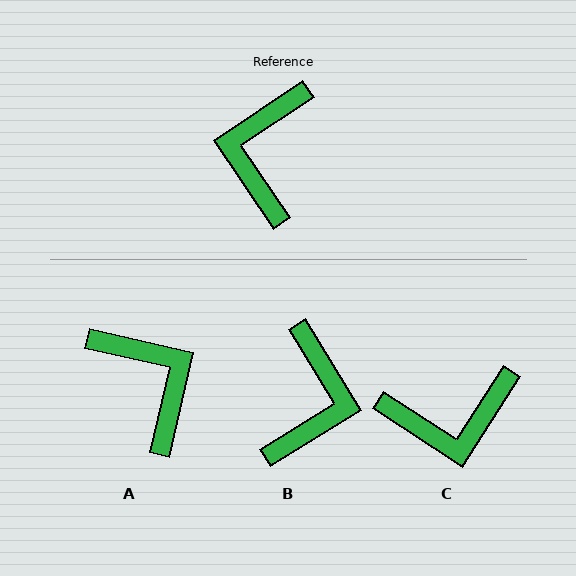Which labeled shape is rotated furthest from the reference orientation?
B, about 178 degrees away.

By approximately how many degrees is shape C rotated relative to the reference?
Approximately 113 degrees counter-clockwise.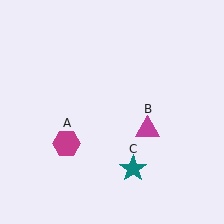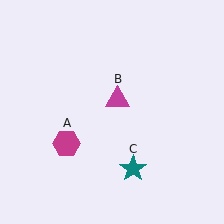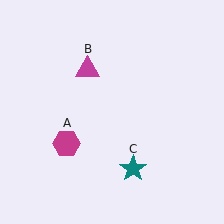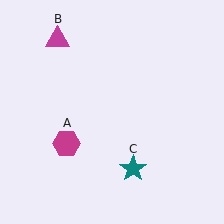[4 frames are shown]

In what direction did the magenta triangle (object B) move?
The magenta triangle (object B) moved up and to the left.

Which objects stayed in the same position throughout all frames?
Magenta hexagon (object A) and teal star (object C) remained stationary.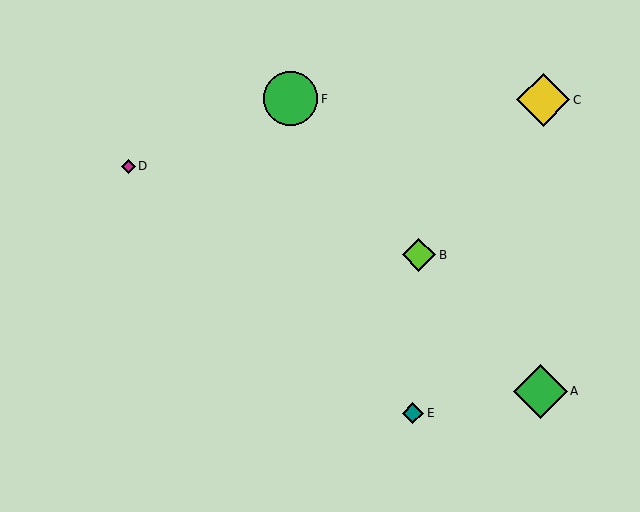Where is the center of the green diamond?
The center of the green diamond is at (540, 391).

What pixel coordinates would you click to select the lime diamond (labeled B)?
Click at (419, 255) to select the lime diamond B.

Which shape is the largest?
The green circle (labeled F) is the largest.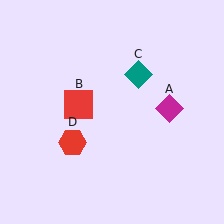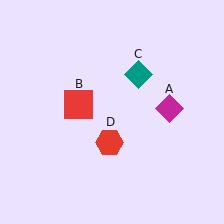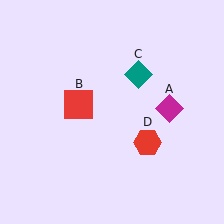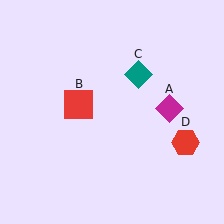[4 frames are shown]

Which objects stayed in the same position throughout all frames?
Magenta diamond (object A) and red square (object B) and teal diamond (object C) remained stationary.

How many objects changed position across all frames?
1 object changed position: red hexagon (object D).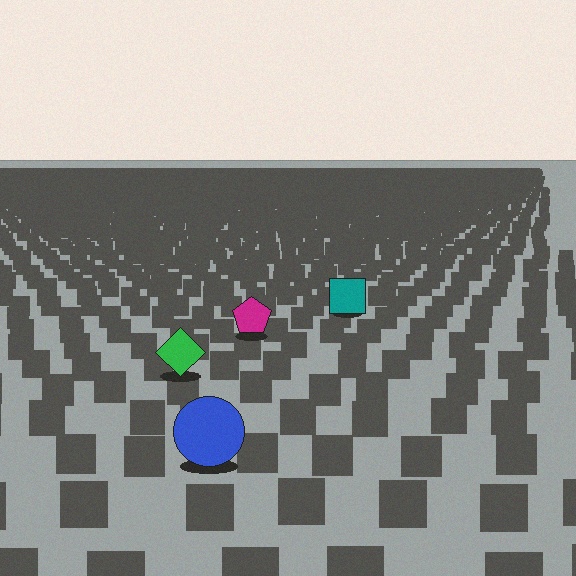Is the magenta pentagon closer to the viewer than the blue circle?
No. The blue circle is closer — you can tell from the texture gradient: the ground texture is coarser near it.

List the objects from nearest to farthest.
From nearest to farthest: the blue circle, the green diamond, the magenta pentagon, the teal square.